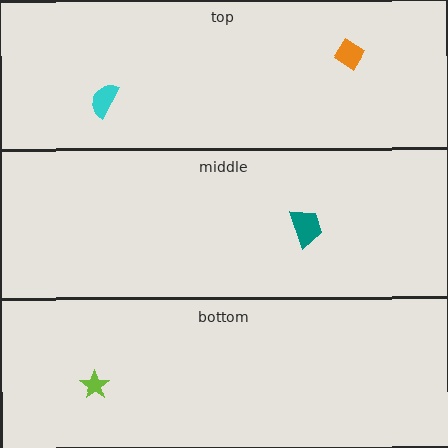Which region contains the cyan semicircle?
The top region.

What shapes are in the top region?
The orange diamond, the cyan semicircle.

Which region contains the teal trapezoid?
The middle region.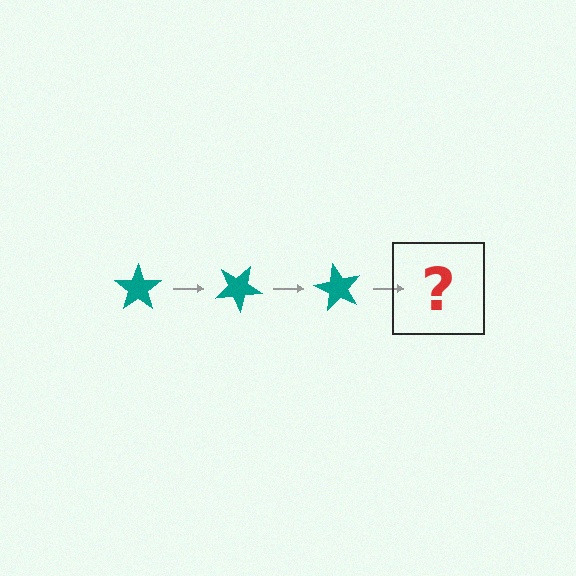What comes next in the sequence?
The next element should be a teal star rotated 90 degrees.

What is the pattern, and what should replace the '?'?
The pattern is that the star rotates 30 degrees each step. The '?' should be a teal star rotated 90 degrees.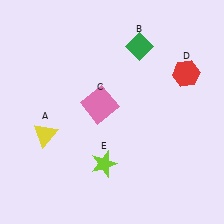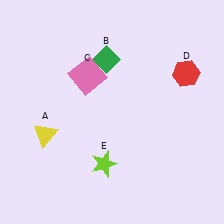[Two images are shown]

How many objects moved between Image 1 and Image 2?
2 objects moved between the two images.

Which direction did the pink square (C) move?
The pink square (C) moved up.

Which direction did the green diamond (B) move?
The green diamond (B) moved left.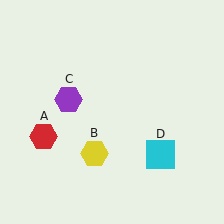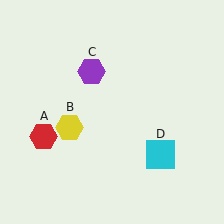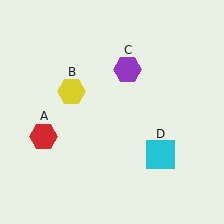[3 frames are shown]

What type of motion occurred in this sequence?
The yellow hexagon (object B), purple hexagon (object C) rotated clockwise around the center of the scene.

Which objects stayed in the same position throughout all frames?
Red hexagon (object A) and cyan square (object D) remained stationary.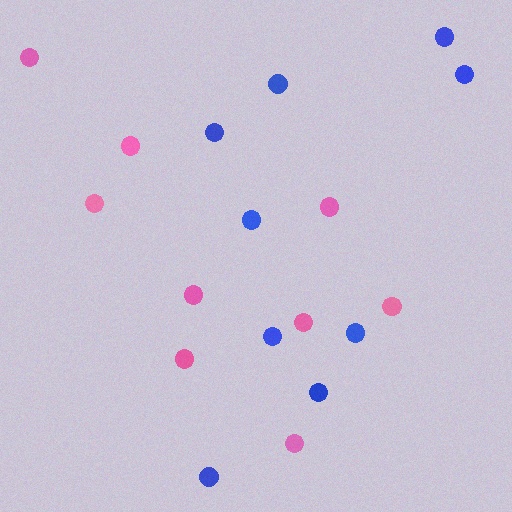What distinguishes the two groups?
There are 2 groups: one group of blue circles (9) and one group of pink circles (9).